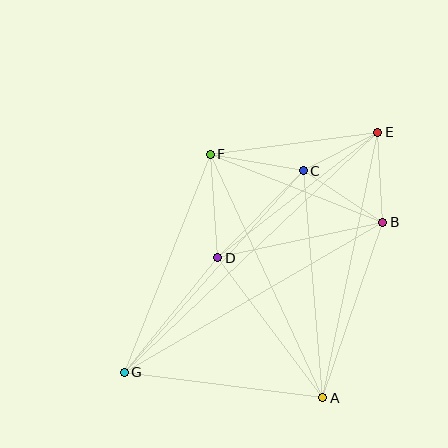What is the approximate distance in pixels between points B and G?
The distance between B and G is approximately 299 pixels.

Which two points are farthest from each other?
Points E and G are farthest from each other.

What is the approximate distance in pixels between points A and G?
The distance between A and G is approximately 200 pixels.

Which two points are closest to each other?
Points C and E are closest to each other.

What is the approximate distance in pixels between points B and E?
The distance between B and E is approximately 90 pixels.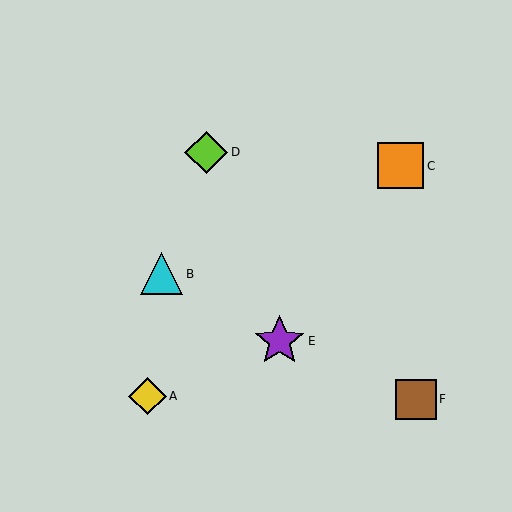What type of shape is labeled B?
Shape B is a cyan triangle.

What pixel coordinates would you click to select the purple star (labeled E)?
Click at (280, 341) to select the purple star E.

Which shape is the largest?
The purple star (labeled E) is the largest.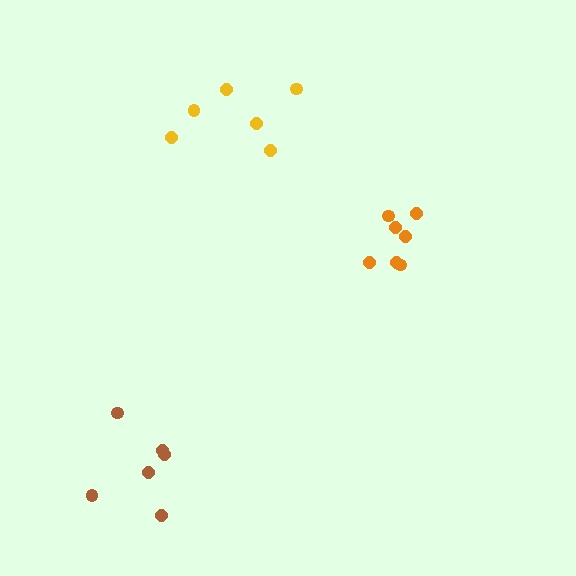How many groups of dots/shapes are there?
There are 3 groups.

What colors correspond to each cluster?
The clusters are colored: orange, brown, yellow.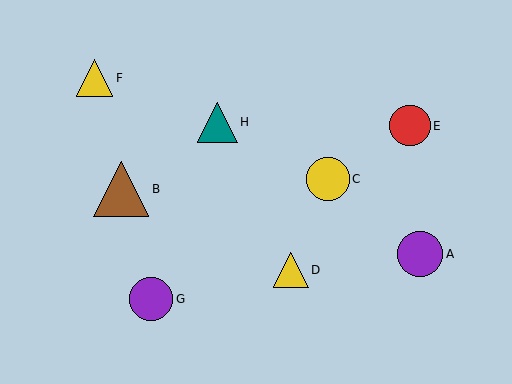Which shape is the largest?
The brown triangle (labeled B) is the largest.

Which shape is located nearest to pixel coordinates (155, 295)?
The purple circle (labeled G) at (151, 299) is nearest to that location.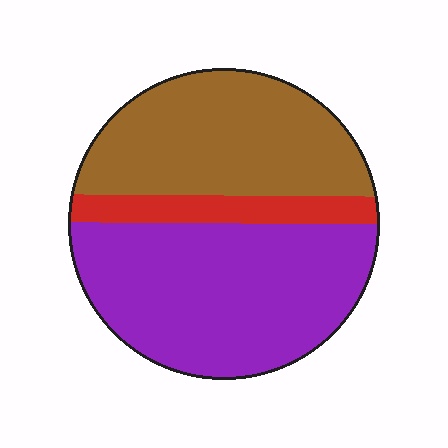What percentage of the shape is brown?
Brown covers about 40% of the shape.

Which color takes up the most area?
Purple, at roughly 50%.